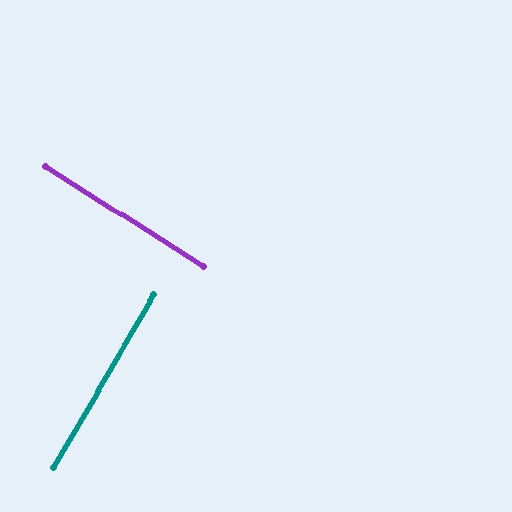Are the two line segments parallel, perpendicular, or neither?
Perpendicular — they meet at approximately 88°.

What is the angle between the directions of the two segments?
Approximately 88 degrees.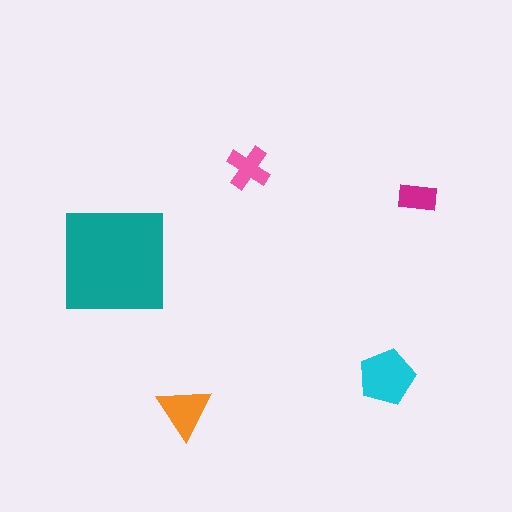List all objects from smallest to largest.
The magenta rectangle, the pink cross, the orange triangle, the cyan pentagon, the teal square.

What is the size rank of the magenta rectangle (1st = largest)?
5th.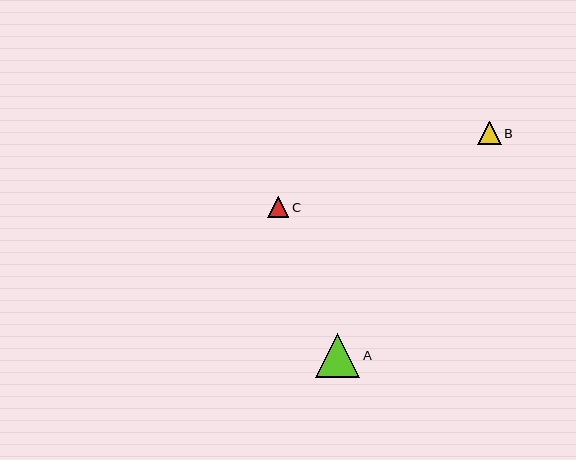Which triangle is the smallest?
Triangle C is the smallest with a size of approximately 21 pixels.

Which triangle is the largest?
Triangle A is the largest with a size of approximately 45 pixels.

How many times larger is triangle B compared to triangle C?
Triangle B is approximately 1.1 times the size of triangle C.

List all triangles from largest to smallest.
From largest to smallest: A, B, C.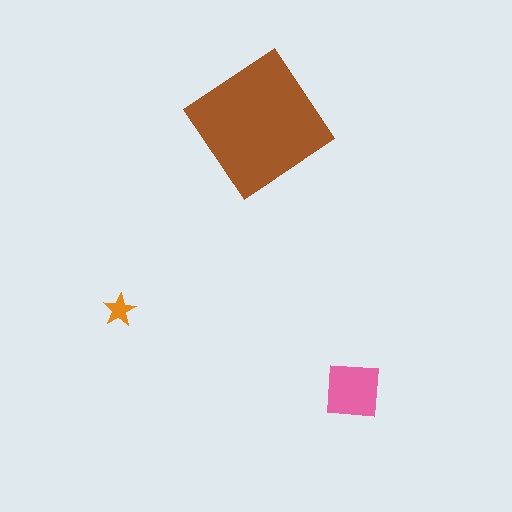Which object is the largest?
The brown diamond.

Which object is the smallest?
The orange star.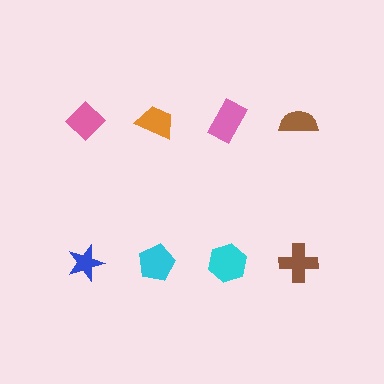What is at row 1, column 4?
A brown semicircle.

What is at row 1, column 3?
A pink rectangle.